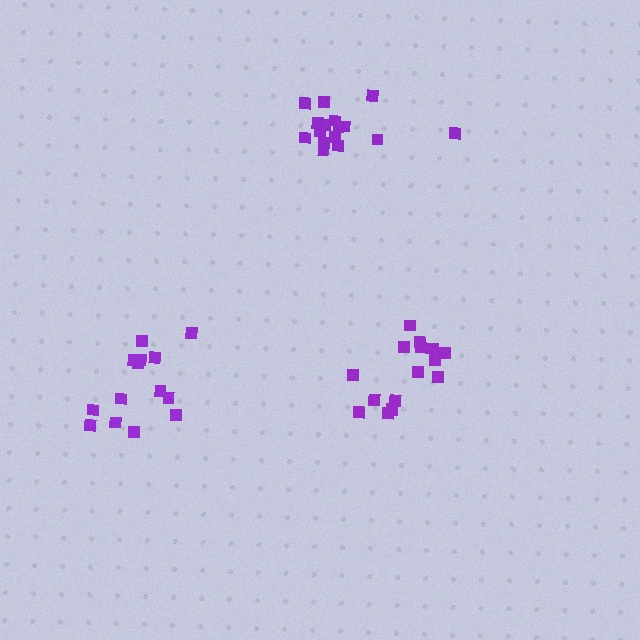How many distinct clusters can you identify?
There are 3 distinct clusters.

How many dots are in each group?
Group 1: 15 dots, Group 2: 14 dots, Group 3: 16 dots (45 total).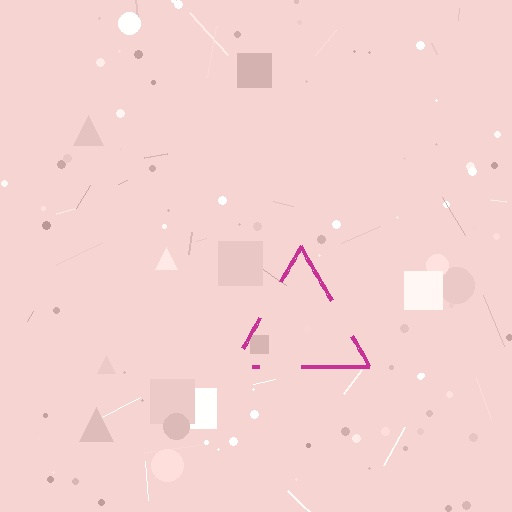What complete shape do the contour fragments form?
The contour fragments form a triangle.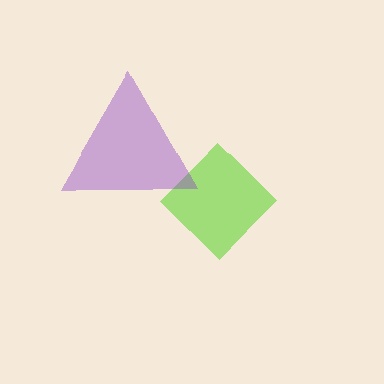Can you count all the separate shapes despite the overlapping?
Yes, there are 2 separate shapes.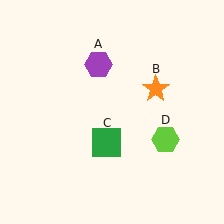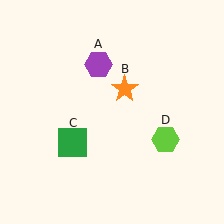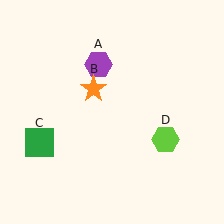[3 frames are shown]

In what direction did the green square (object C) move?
The green square (object C) moved left.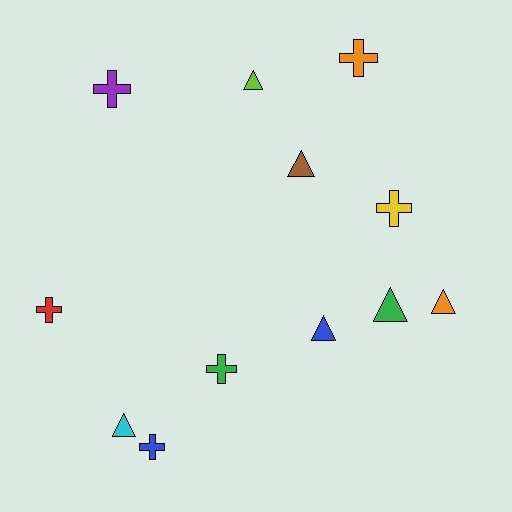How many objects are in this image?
There are 12 objects.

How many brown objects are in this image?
There is 1 brown object.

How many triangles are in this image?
There are 6 triangles.